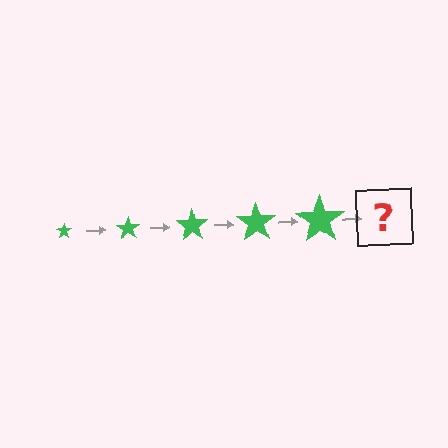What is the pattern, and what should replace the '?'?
The pattern is that the star gets progressively larger each step. The '?' should be a green star, larger than the previous one.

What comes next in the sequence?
The next element should be a green star, larger than the previous one.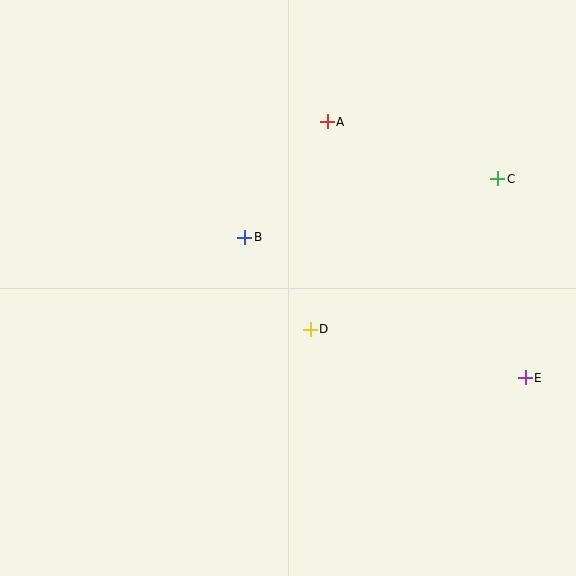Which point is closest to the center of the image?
Point D at (310, 329) is closest to the center.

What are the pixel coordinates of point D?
Point D is at (310, 329).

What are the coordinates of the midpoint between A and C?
The midpoint between A and C is at (412, 150).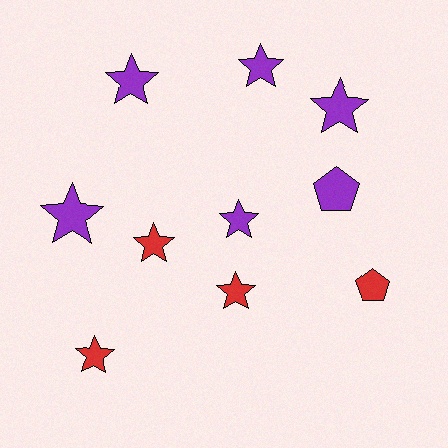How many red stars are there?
There are 3 red stars.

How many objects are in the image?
There are 10 objects.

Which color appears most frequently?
Purple, with 6 objects.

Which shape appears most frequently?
Star, with 8 objects.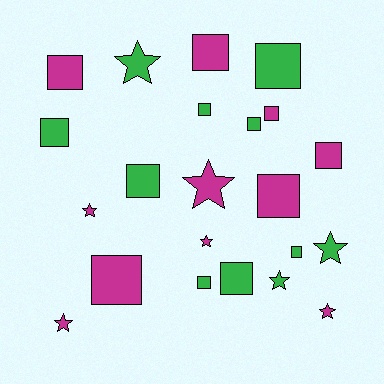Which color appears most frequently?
Green, with 11 objects.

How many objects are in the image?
There are 22 objects.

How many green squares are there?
There are 8 green squares.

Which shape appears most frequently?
Square, with 14 objects.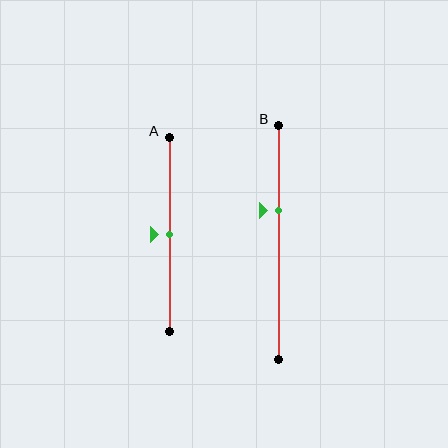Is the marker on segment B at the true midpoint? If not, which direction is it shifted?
No, the marker on segment B is shifted upward by about 14% of the segment length.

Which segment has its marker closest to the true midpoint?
Segment A has its marker closest to the true midpoint.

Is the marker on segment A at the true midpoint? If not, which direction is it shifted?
Yes, the marker on segment A is at the true midpoint.